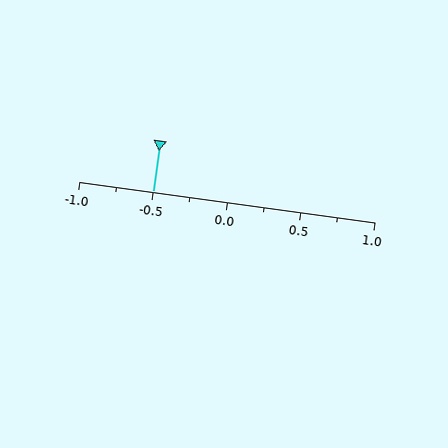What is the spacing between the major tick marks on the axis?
The major ticks are spaced 0.5 apart.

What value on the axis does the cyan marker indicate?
The marker indicates approximately -0.5.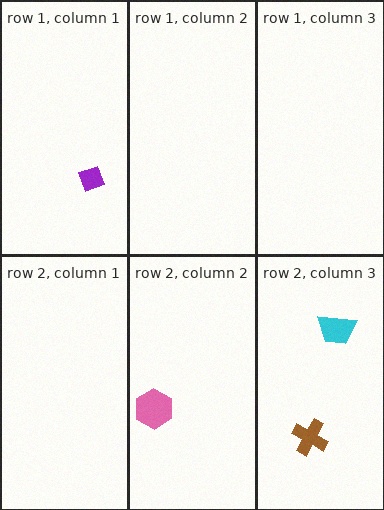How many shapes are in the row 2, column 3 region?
2.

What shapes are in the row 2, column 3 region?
The brown cross, the cyan trapezoid.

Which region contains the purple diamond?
The row 1, column 1 region.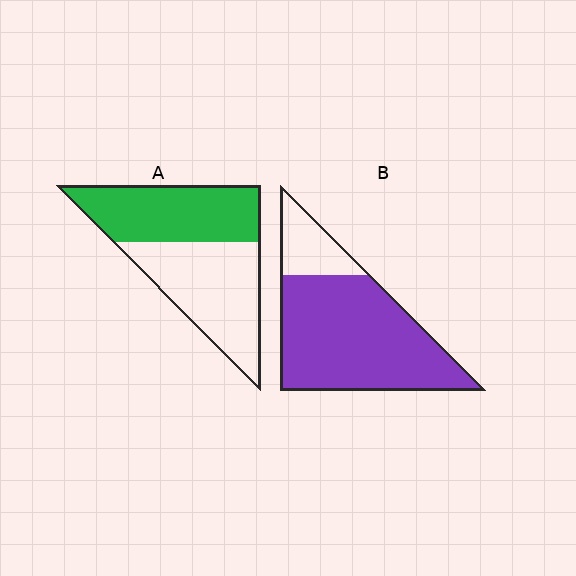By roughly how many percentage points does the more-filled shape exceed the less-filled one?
By roughly 35 percentage points (B over A).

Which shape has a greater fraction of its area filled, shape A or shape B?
Shape B.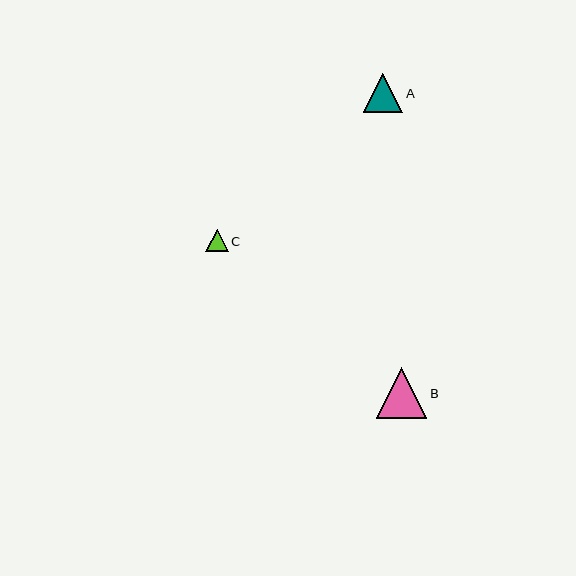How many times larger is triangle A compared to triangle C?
Triangle A is approximately 1.8 times the size of triangle C.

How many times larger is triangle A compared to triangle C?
Triangle A is approximately 1.8 times the size of triangle C.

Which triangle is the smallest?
Triangle C is the smallest with a size of approximately 22 pixels.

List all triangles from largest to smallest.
From largest to smallest: B, A, C.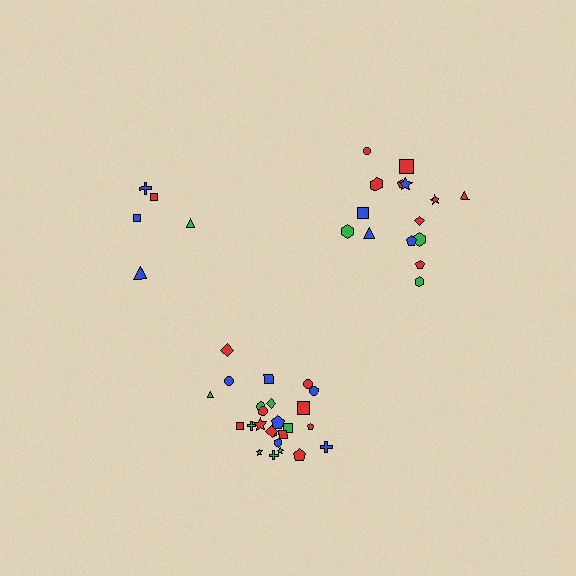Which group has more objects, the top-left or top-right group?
The top-right group.